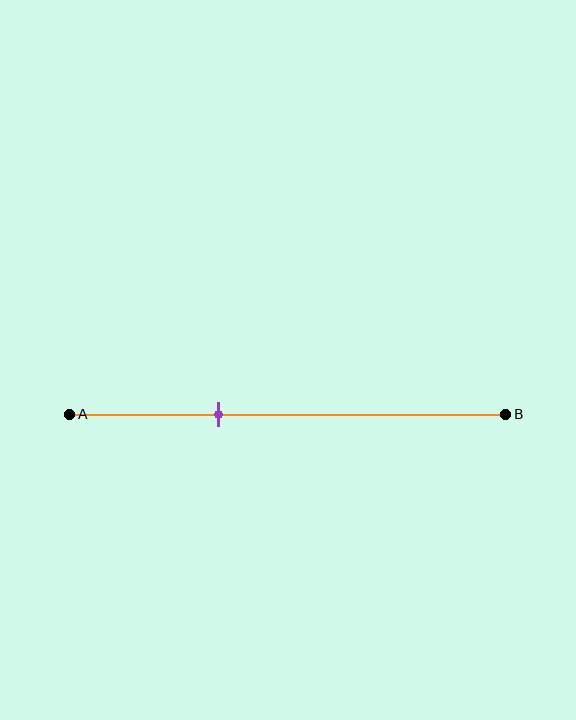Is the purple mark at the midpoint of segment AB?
No, the mark is at about 35% from A, not at the 50% midpoint.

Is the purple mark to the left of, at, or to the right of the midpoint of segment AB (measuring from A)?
The purple mark is to the left of the midpoint of segment AB.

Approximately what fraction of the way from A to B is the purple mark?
The purple mark is approximately 35% of the way from A to B.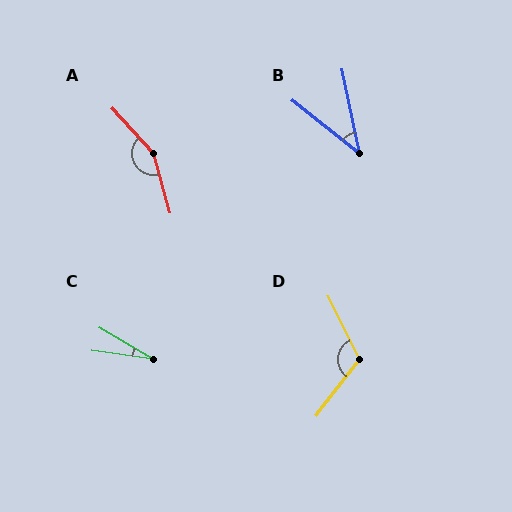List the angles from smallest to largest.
C (22°), B (40°), D (116°), A (153°).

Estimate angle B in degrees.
Approximately 40 degrees.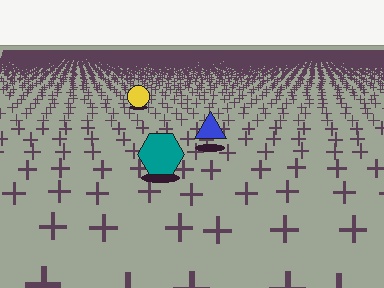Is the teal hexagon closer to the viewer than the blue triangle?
Yes. The teal hexagon is closer — you can tell from the texture gradient: the ground texture is coarser near it.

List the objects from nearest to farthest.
From nearest to farthest: the teal hexagon, the blue triangle, the yellow circle.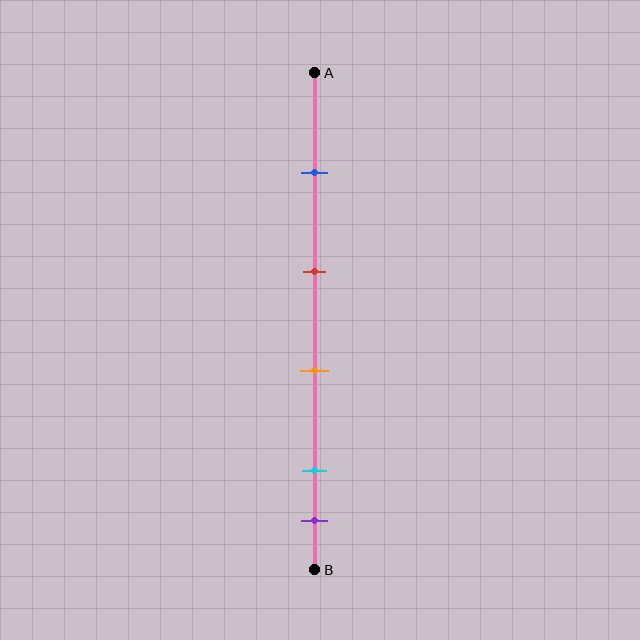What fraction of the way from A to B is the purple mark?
The purple mark is approximately 90% (0.9) of the way from A to B.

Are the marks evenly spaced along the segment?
No, the marks are not evenly spaced.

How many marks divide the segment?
There are 5 marks dividing the segment.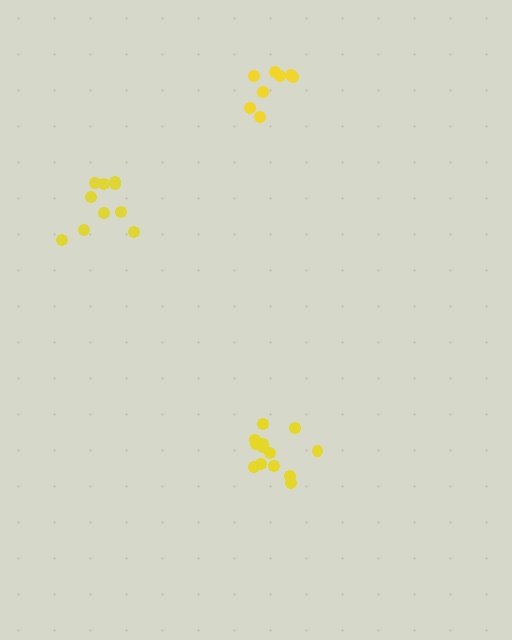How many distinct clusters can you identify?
There are 3 distinct clusters.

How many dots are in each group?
Group 1: 10 dots, Group 2: 13 dots, Group 3: 8 dots (31 total).